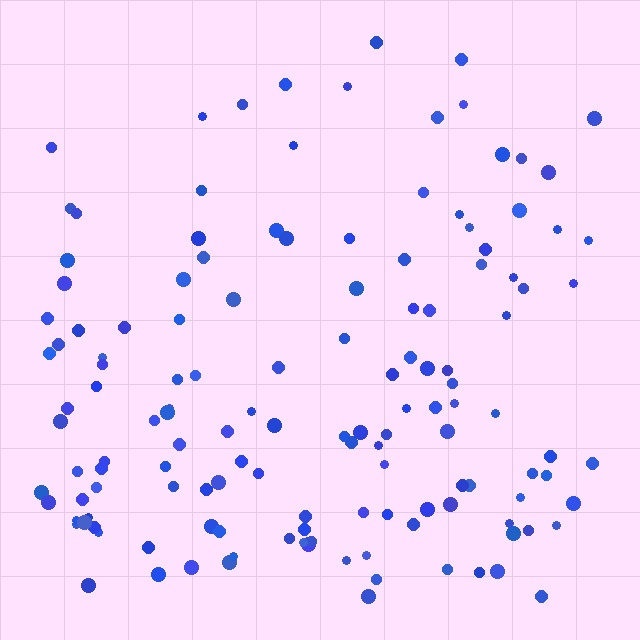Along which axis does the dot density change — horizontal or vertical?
Vertical.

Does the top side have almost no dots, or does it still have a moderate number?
Still a moderate number, just noticeably fewer than the bottom.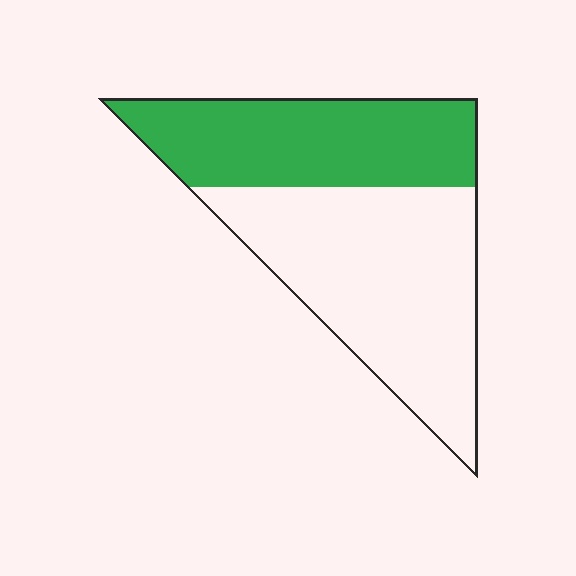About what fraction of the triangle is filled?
About two fifths (2/5).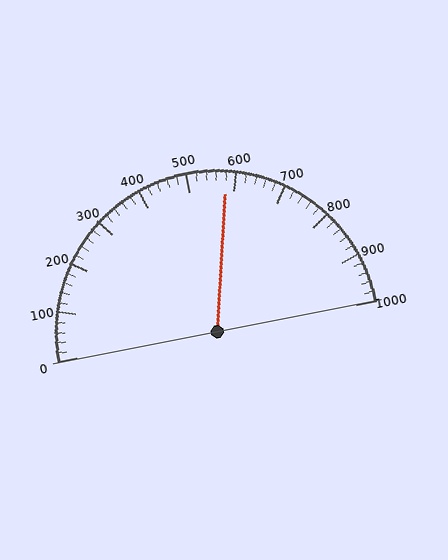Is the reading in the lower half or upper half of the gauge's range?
The reading is in the upper half of the range (0 to 1000).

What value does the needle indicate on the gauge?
The needle indicates approximately 580.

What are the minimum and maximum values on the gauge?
The gauge ranges from 0 to 1000.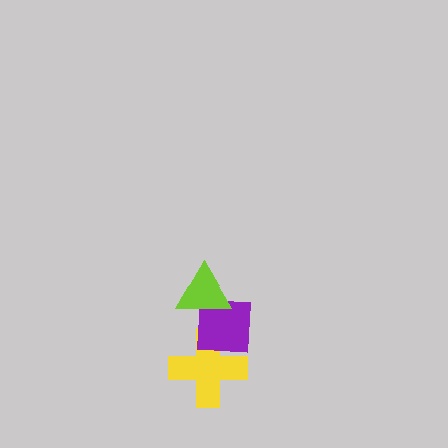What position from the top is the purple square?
The purple square is 2nd from the top.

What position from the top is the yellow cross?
The yellow cross is 3rd from the top.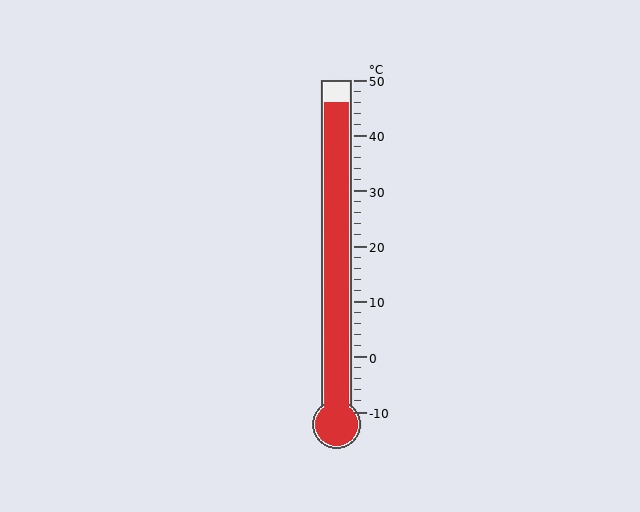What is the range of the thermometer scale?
The thermometer scale ranges from -10°C to 50°C.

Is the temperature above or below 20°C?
The temperature is above 20°C.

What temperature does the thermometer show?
The thermometer shows approximately 46°C.